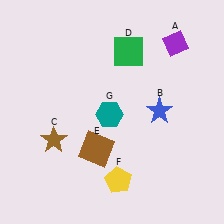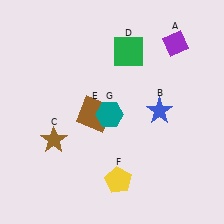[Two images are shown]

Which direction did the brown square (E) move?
The brown square (E) moved up.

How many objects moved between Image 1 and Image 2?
1 object moved between the two images.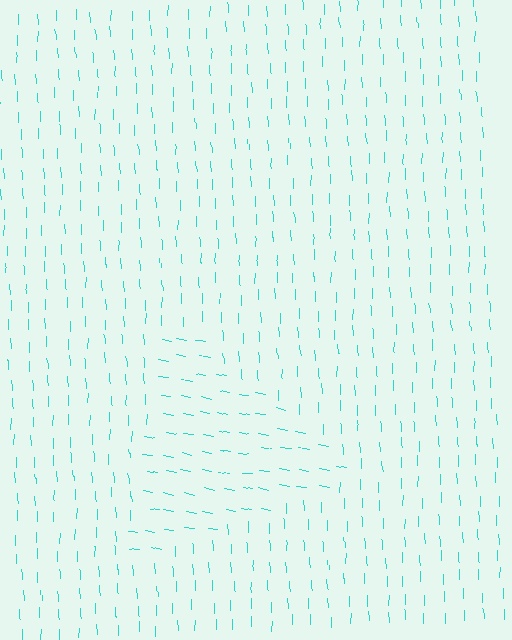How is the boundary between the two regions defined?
The boundary is defined purely by a change in line orientation (approximately 79 degrees difference). All lines are the same color and thickness.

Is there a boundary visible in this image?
Yes, there is a texture boundary formed by a change in line orientation.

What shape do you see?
I see a triangle.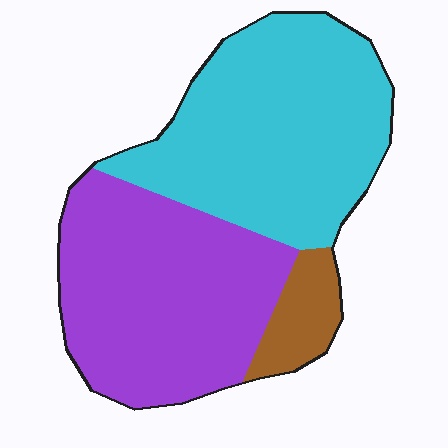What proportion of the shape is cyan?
Cyan takes up about one half (1/2) of the shape.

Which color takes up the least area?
Brown, at roughly 10%.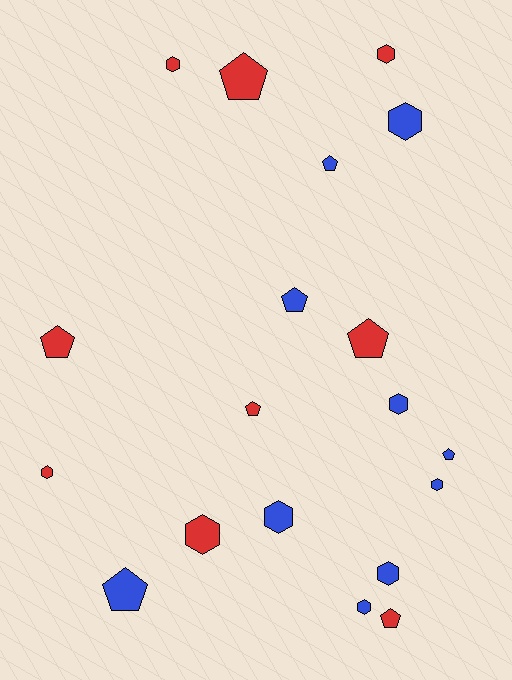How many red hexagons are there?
There are 4 red hexagons.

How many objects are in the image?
There are 19 objects.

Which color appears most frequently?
Blue, with 10 objects.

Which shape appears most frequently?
Hexagon, with 10 objects.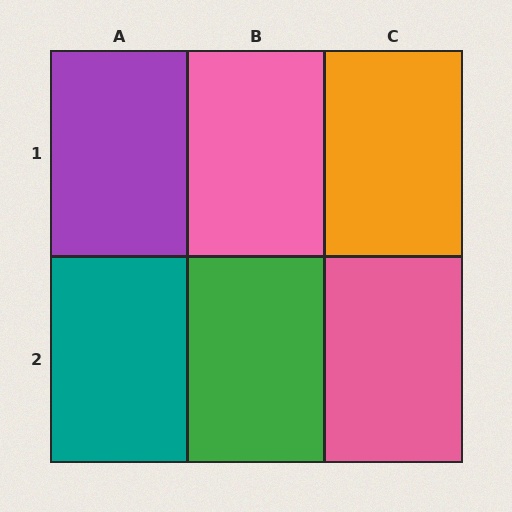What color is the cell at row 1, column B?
Pink.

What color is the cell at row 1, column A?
Purple.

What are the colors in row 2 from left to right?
Teal, green, pink.